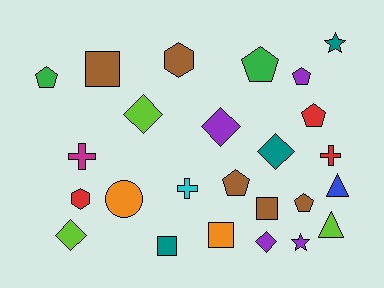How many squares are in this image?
There are 4 squares.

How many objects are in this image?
There are 25 objects.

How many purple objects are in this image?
There are 4 purple objects.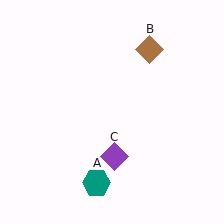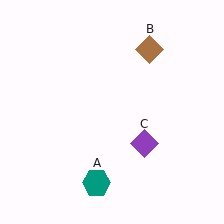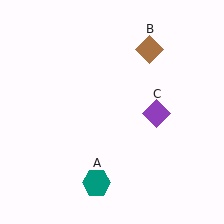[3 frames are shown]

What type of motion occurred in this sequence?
The purple diamond (object C) rotated counterclockwise around the center of the scene.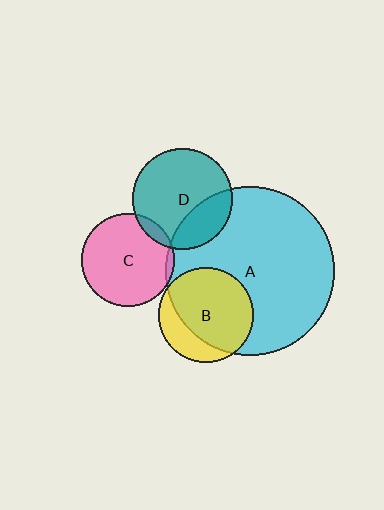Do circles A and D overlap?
Yes.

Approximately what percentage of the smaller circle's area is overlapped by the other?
Approximately 30%.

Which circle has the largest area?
Circle A (cyan).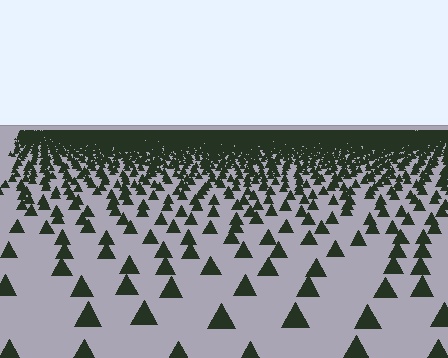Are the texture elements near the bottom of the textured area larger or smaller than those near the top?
Larger. Near the bottom, elements are closer to the viewer and appear at a bigger on-screen size.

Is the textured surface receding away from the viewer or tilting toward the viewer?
The surface is receding away from the viewer. Texture elements get smaller and denser toward the top.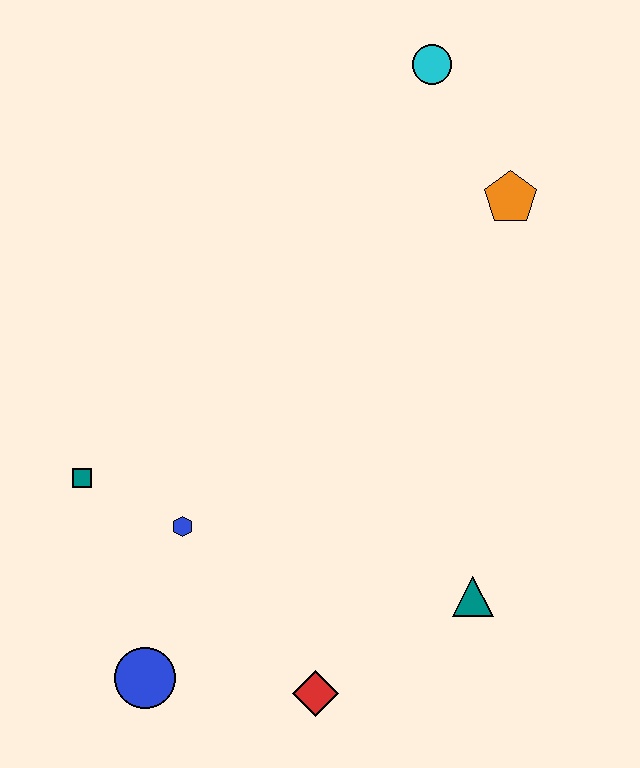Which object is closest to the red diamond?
The blue circle is closest to the red diamond.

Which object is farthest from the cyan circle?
The blue circle is farthest from the cyan circle.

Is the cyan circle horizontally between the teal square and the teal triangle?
Yes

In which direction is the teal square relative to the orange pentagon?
The teal square is to the left of the orange pentagon.